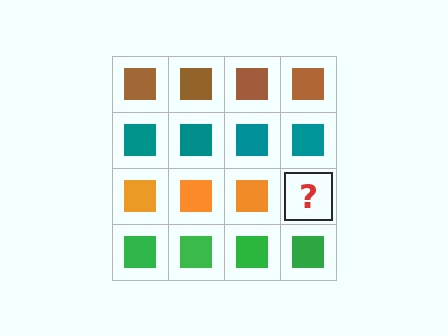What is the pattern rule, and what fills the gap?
The rule is that each row has a consistent color. The gap should be filled with an orange square.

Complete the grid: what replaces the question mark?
The question mark should be replaced with an orange square.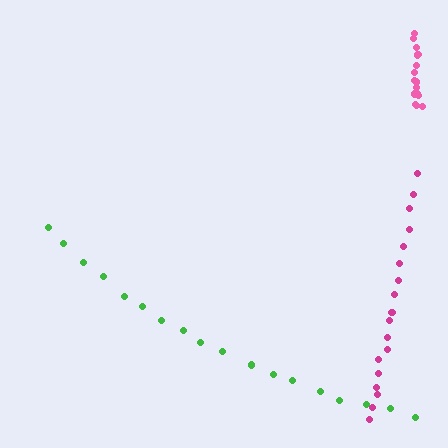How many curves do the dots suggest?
There are 3 distinct paths.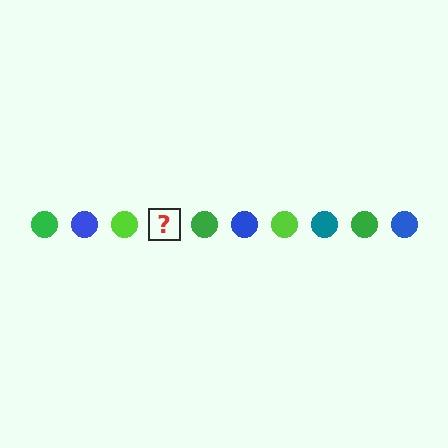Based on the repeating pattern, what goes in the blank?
The blank should be a teal circle.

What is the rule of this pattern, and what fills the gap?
The rule is that the pattern cycles through green, blue, lime, teal circles. The gap should be filled with a teal circle.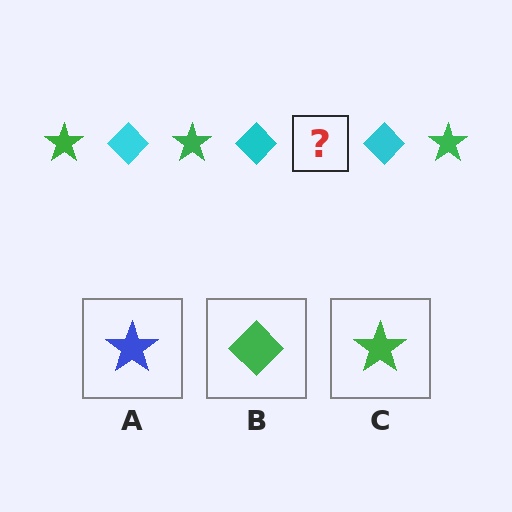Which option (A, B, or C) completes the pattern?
C.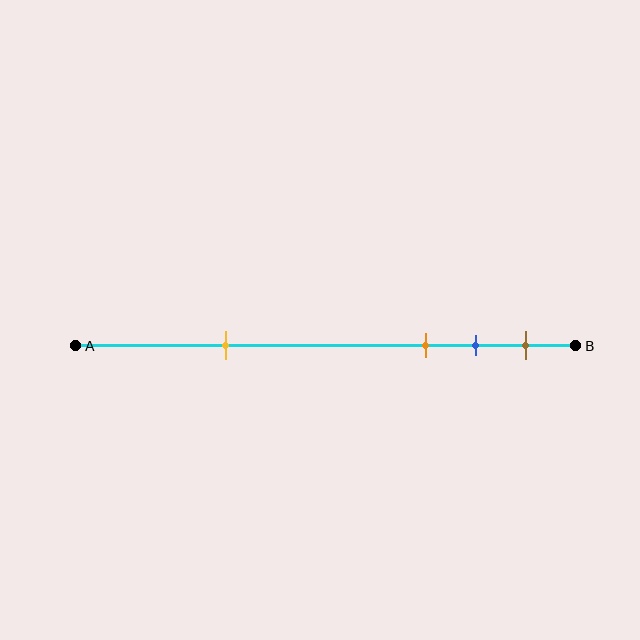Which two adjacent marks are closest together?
The blue and brown marks are the closest adjacent pair.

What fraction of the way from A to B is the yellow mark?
The yellow mark is approximately 30% (0.3) of the way from A to B.